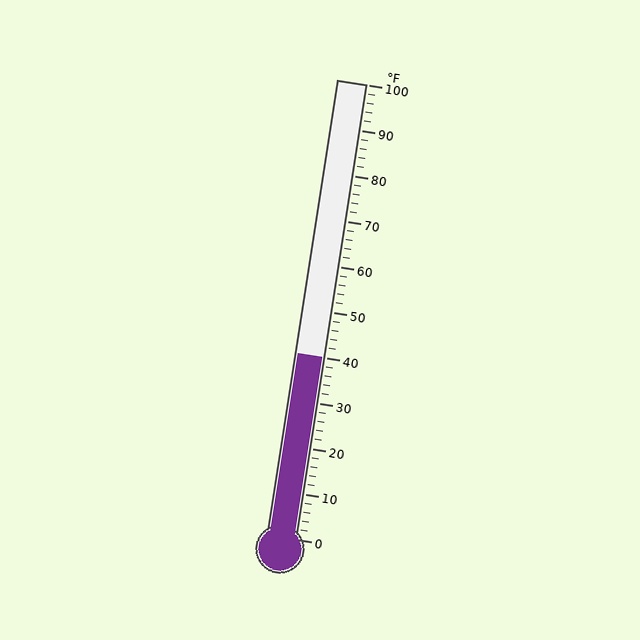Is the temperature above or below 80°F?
The temperature is below 80°F.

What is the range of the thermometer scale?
The thermometer scale ranges from 0°F to 100°F.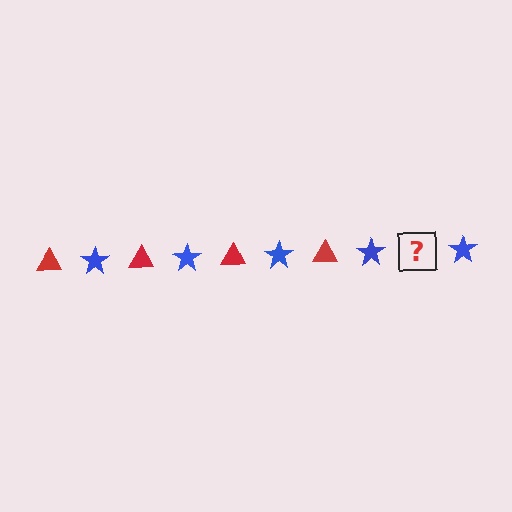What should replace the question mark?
The question mark should be replaced with a red triangle.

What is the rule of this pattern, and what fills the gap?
The rule is that the pattern alternates between red triangle and blue star. The gap should be filled with a red triangle.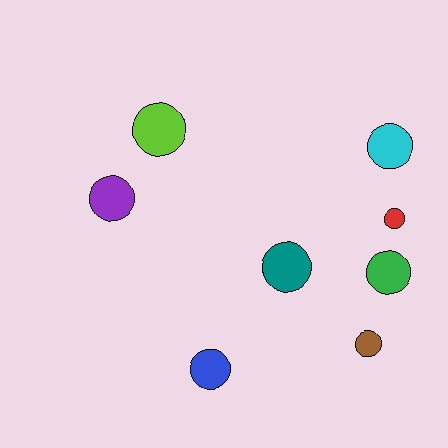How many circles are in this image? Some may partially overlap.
There are 8 circles.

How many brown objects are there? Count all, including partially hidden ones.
There is 1 brown object.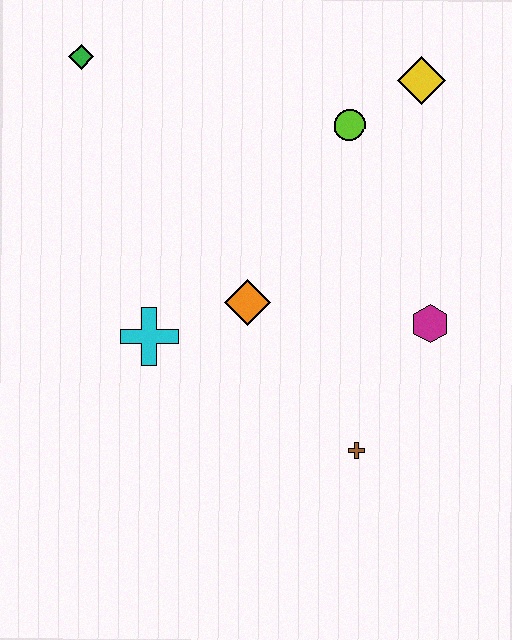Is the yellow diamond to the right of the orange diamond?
Yes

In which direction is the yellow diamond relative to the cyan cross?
The yellow diamond is to the right of the cyan cross.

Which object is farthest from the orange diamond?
The green diamond is farthest from the orange diamond.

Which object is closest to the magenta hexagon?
The brown cross is closest to the magenta hexagon.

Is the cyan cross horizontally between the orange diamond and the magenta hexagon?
No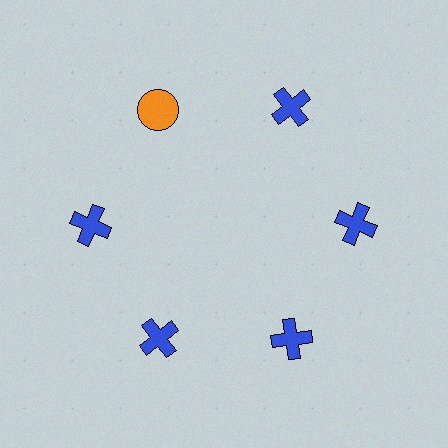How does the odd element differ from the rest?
It differs in both color (orange instead of blue) and shape (circle instead of cross).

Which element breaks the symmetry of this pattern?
The orange circle at roughly the 11 o'clock position breaks the symmetry. All other shapes are blue crosses.